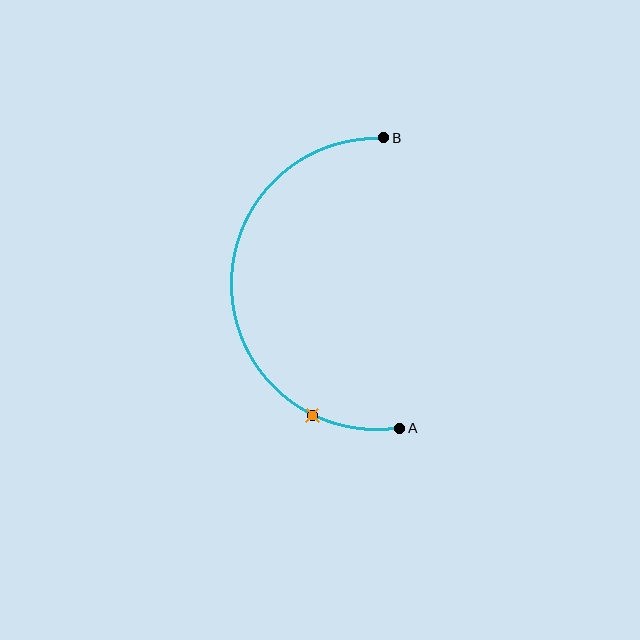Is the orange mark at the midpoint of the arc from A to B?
No. The orange mark lies on the arc but is closer to endpoint A. The arc midpoint would be at the point on the curve equidistant along the arc from both A and B.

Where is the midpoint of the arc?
The arc midpoint is the point on the curve farthest from the straight line joining A and B. It sits to the left of that line.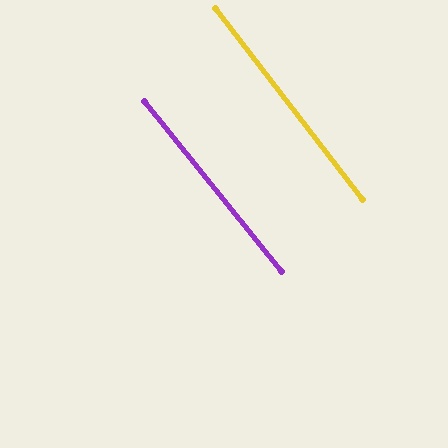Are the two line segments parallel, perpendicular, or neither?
Parallel — their directions differ by only 1.1°.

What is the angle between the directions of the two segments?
Approximately 1 degree.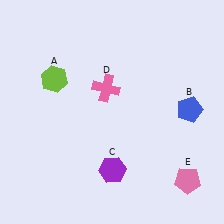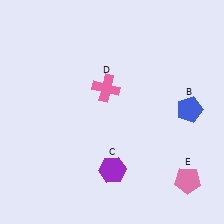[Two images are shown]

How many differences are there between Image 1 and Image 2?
There is 1 difference between the two images.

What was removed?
The lime hexagon (A) was removed in Image 2.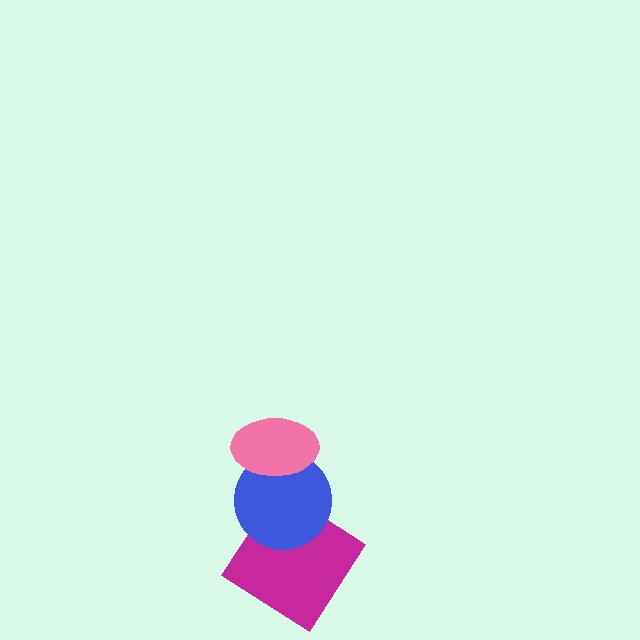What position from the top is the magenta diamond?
The magenta diamond is 3rd from the top.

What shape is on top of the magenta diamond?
The blue circle is on top of the magenta diamond.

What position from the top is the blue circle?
The blue circle is 2nd from the top.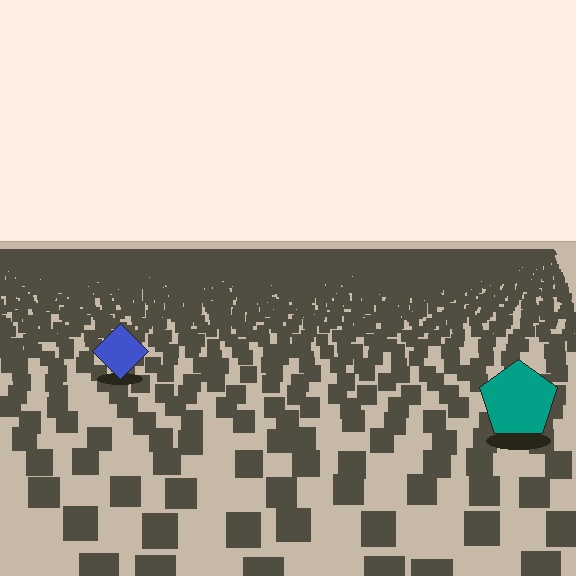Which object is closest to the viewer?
The teal pentagon is closest. The texture marks near it are larger and more spread out.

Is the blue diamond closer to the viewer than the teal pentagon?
No. The teal pentagon is closer — you can tell from the texture gradient: the ground texture is coarser near it.